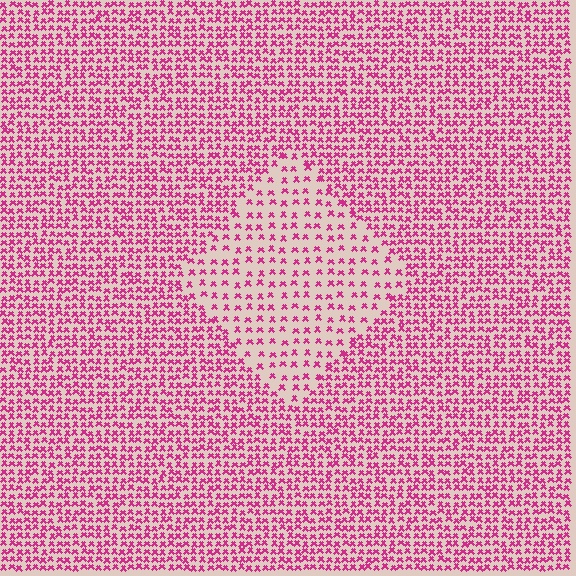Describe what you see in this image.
The image contains small magenta elements arranged at two different densities. A diamond-shaped region is visible where the elements are less densely packed than the surrounding area.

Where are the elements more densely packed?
The elements are more densely packed outside the diamond boundary.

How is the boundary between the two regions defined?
The boundary is defined by a change in element density (approximately 2.1x ratio). All elements are the same color, size, and shape.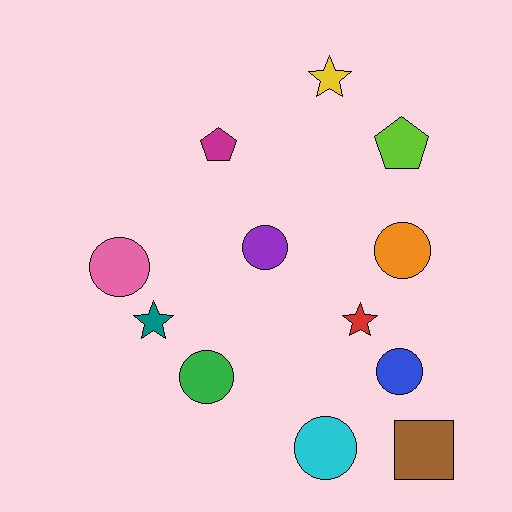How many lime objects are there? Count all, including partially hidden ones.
There is 1 lime object.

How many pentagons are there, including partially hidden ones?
There are 2 pentagons.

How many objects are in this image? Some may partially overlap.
There are 12 objects.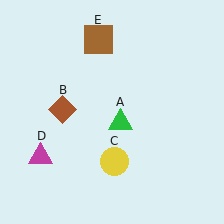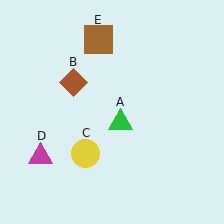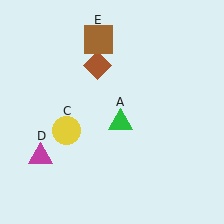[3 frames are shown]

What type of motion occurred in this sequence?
The brown diamond (object B), yellow circle (object C) rotated clockwise around the center of the scene.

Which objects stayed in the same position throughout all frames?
Green triangle (object A) and magenta triangle (object D) and brown square (object E) remained stationary.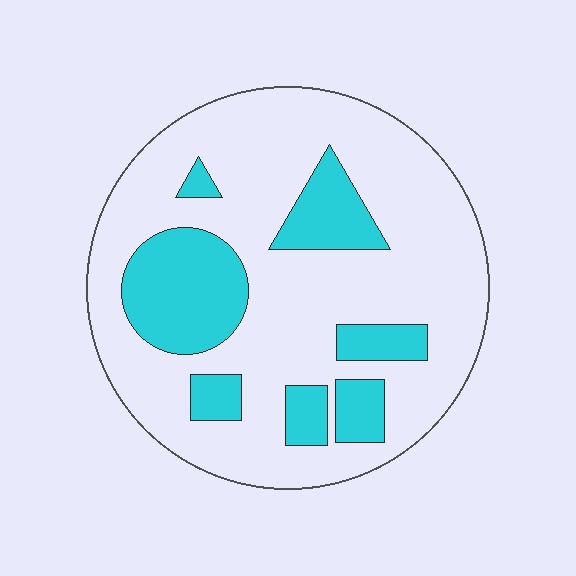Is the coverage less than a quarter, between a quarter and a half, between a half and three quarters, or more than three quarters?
Between a quarter and a half.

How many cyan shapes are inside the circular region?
7.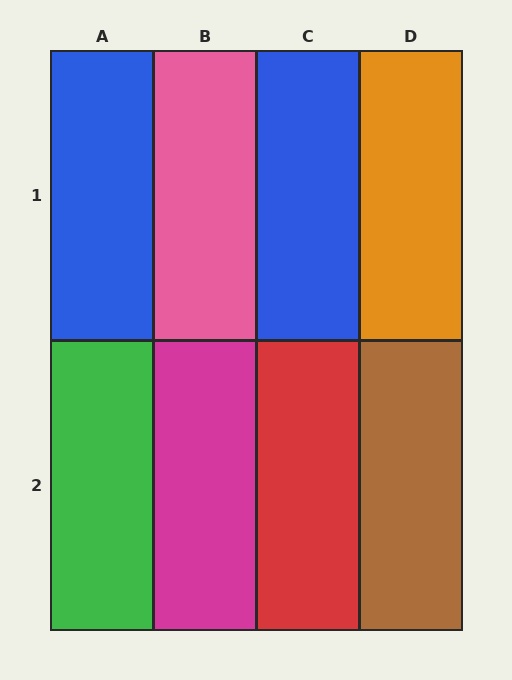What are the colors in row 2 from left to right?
Green, magenta, red, brown.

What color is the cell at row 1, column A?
Blue.